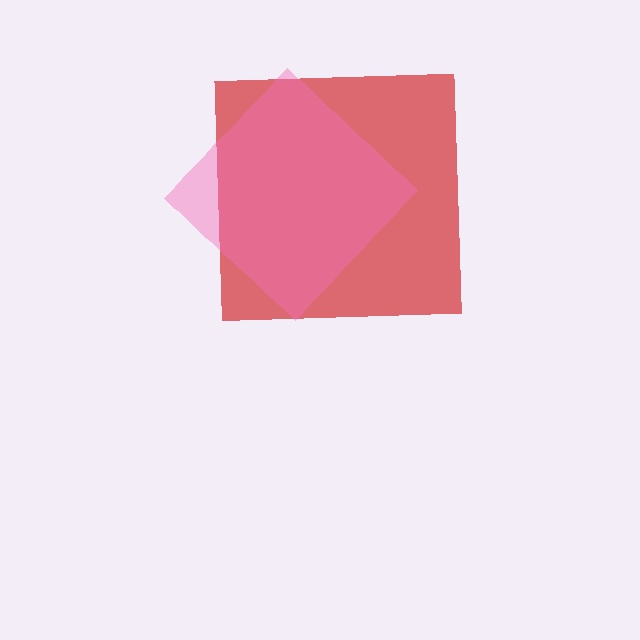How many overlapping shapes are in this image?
There are 2 overlapping shapes in the image.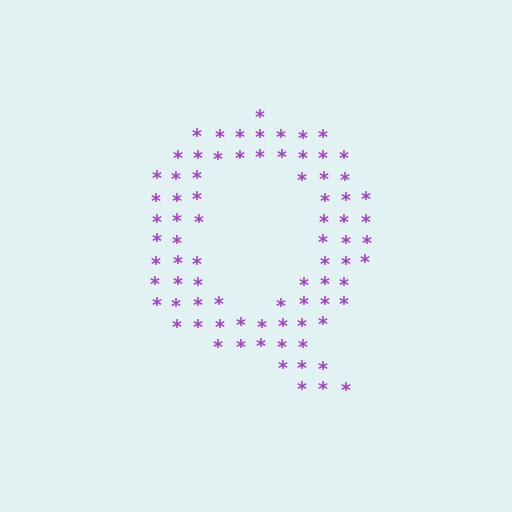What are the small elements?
The small elements are asterisks.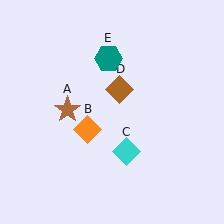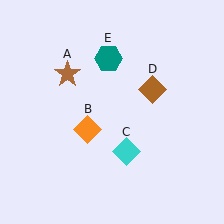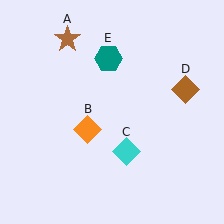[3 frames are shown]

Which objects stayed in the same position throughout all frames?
Orange diamond (object B) and cyan diamond (object C) and teal hexagon (object E) remained stationary.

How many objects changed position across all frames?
2 objects changed position: brown star (object A), brown diamond (object D).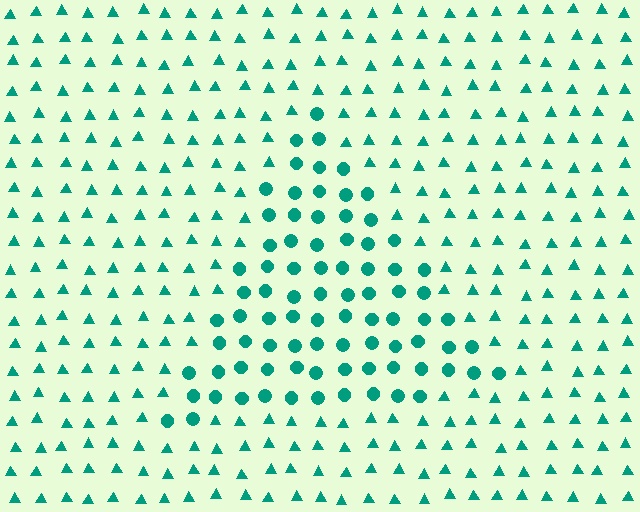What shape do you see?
I see a triangle.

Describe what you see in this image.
The image is filled with small teal elements arranged in a uniform grid. A triangle-shaped region contains circles, while the surrounding area contains triangles. The boundary is defined purely by the change in element shape.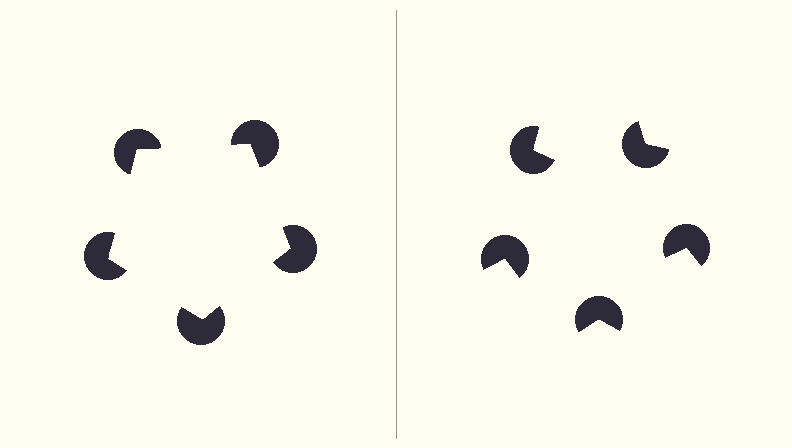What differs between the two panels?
The pac-man discs are positioned identically on both sides; only the wedge orientations differ. On the left they align to a pentagon; on the right they are misaligned.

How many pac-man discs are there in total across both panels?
10 — 5 on each side.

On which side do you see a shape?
An illusory pentagon appears on the left side. On the right side the wedge cuts are rotated, so no coherent shape forms.